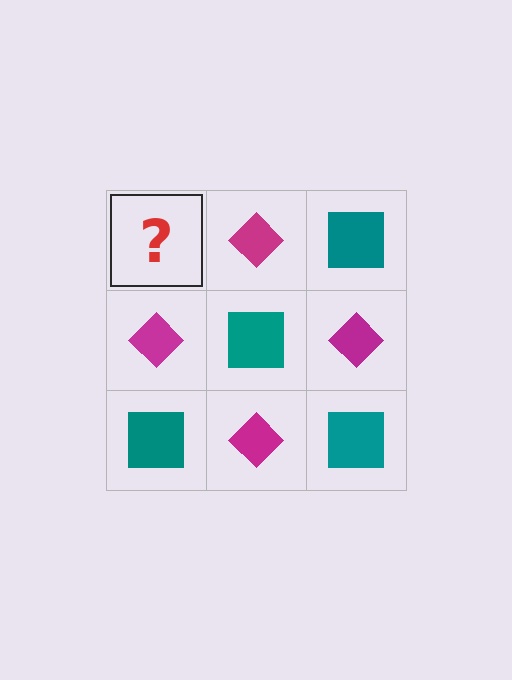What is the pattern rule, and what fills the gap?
The rule is that it alternates teal square and magenta diamond in a checkerboard pattern. The gap should be filled with a teal square.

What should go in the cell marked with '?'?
The missing cell should contain a teal square.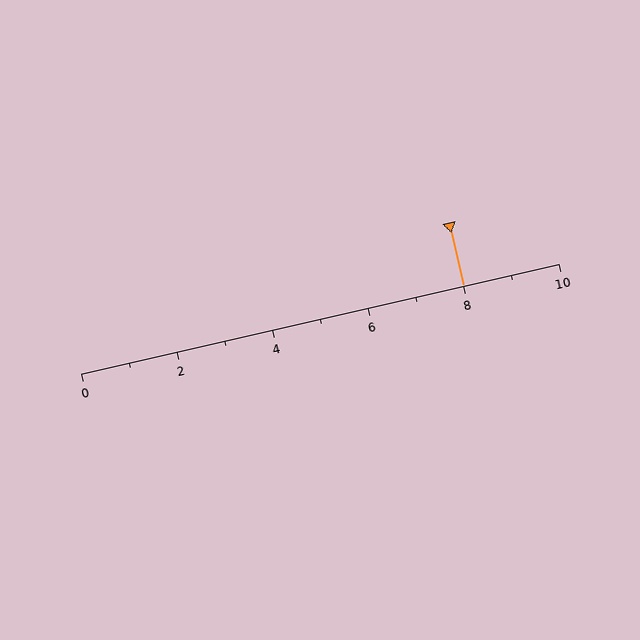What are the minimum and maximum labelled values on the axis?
The axis runs from 0 to 10.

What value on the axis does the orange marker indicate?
The marker indicates approximately 8.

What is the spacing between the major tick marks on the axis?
The major ticks are spaced 2 apart.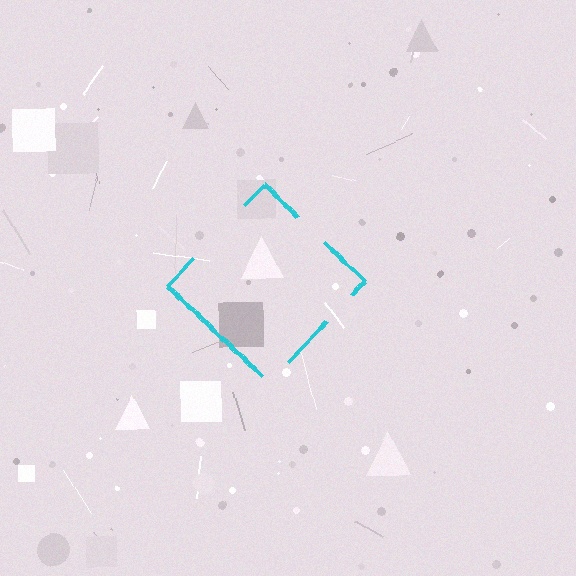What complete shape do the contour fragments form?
The contour fragments form a diamond.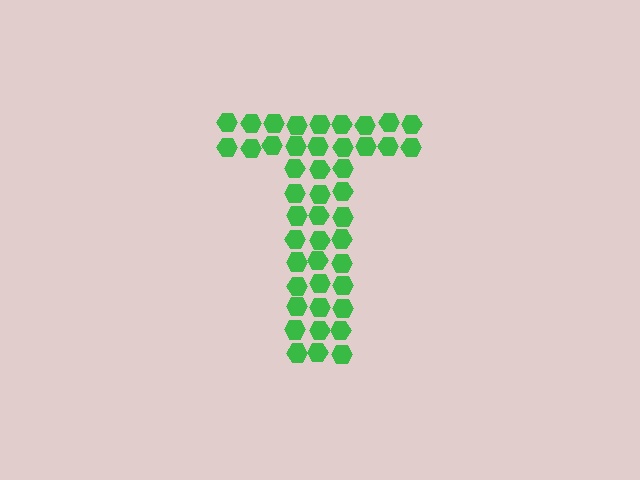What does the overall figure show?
The overall figure shows the letter T.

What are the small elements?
The small elements are hexagons.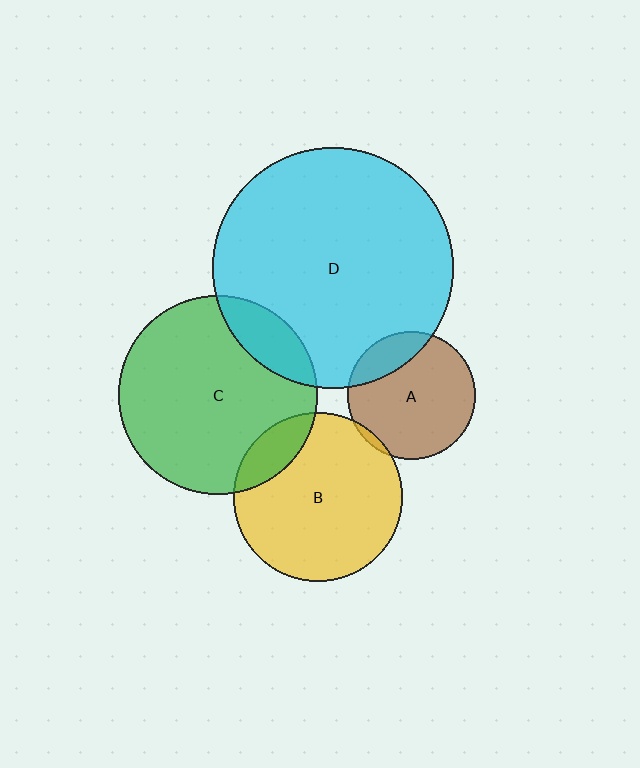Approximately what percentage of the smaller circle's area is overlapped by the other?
Approximately 15%.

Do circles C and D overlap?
Yes.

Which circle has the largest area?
Circle D (cyan).